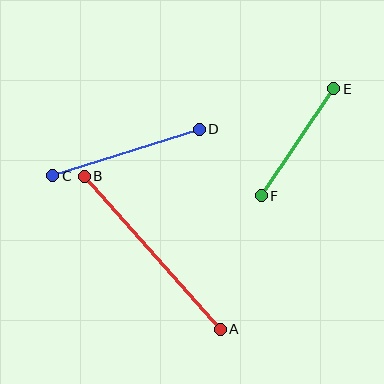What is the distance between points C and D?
The distance is approximately 154 pixels.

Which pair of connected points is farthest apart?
Points A and B are farthest apart.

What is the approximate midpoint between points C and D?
The midpoint is at approximately (126, 153) pixels.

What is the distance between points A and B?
The distance is approximately 205 pixels.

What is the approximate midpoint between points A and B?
The midpoint is at approximately (152, 253) pixels.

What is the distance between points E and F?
The distance is approximately 129 pixels.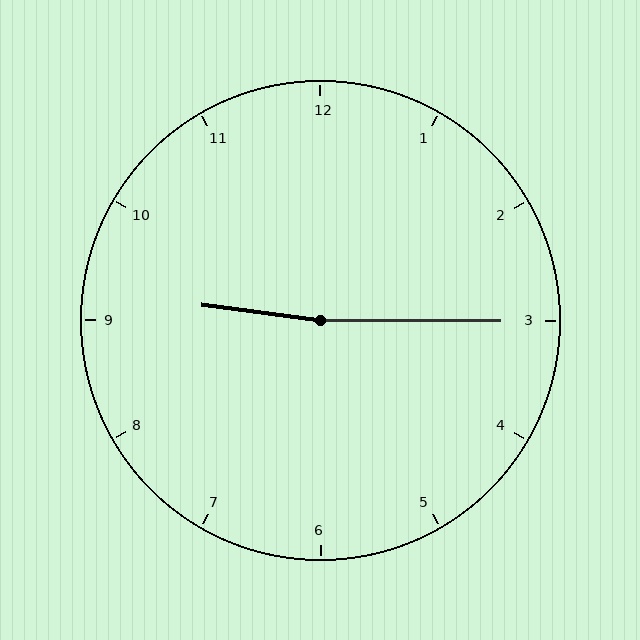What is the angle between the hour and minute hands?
Approximately 172 degrees.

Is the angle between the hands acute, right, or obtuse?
It is obtuse.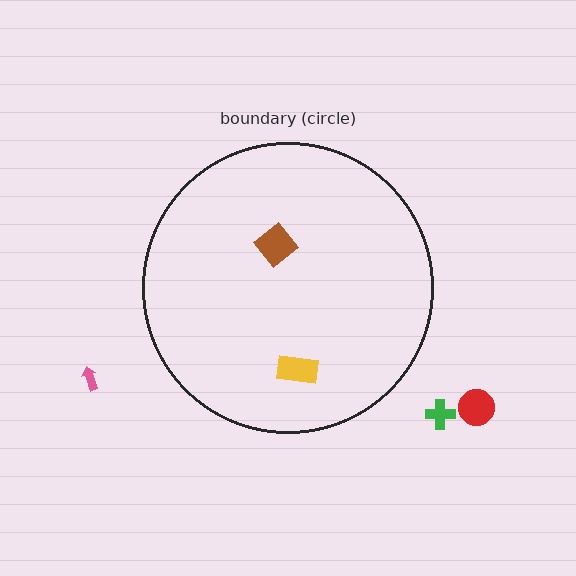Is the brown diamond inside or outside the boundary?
Inside.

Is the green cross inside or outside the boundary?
Outside.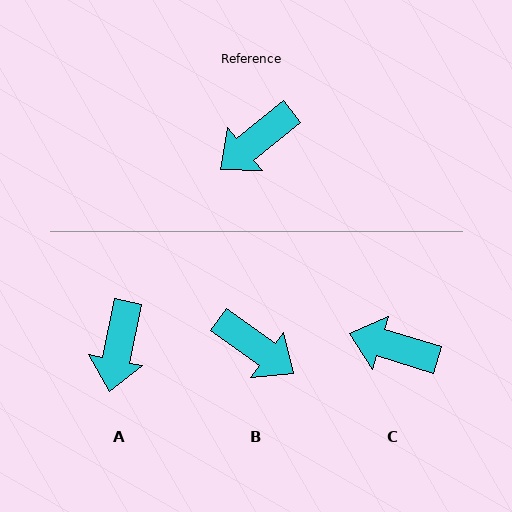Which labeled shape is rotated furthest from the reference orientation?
B, about 105 degrees away.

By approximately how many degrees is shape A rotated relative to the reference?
Approximately 39 degrees counter-clockwise.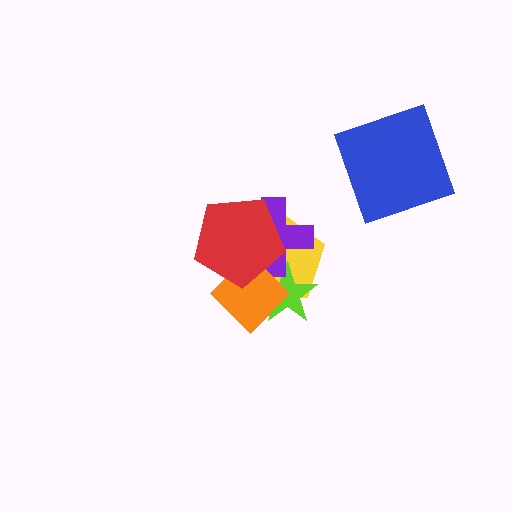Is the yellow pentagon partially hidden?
Yes, it is partially covered by another shape.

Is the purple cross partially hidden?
Yes, it is partially covered by another shape.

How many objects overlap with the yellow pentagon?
4 objects overlap with the yellow pentagon.